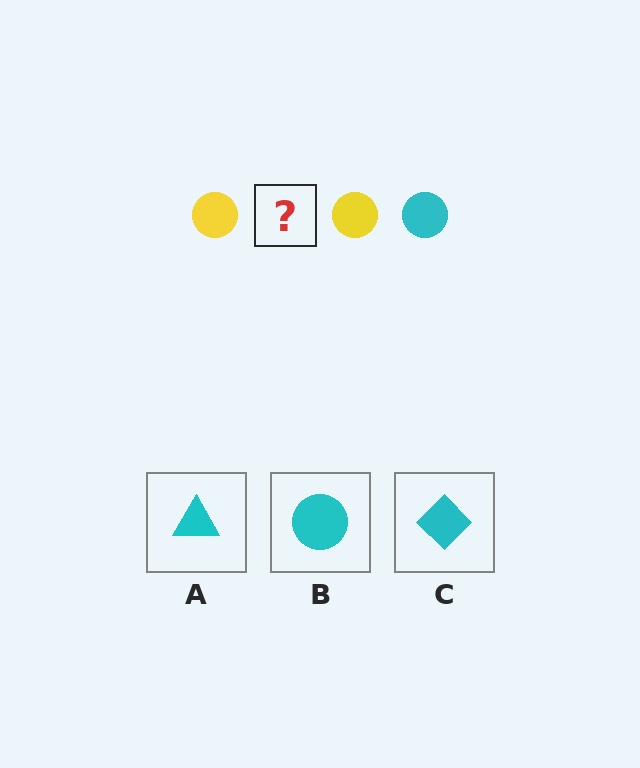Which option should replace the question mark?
Option B.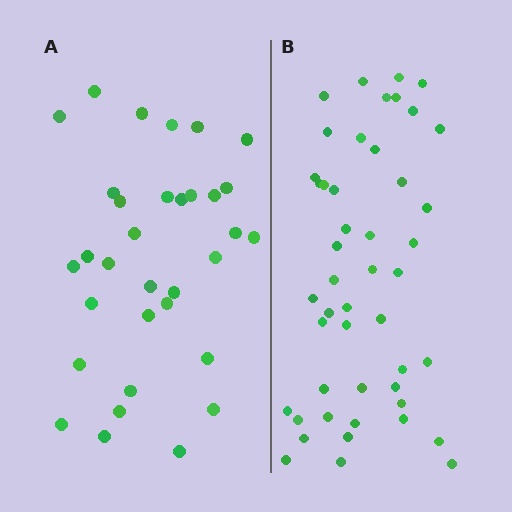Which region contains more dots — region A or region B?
Region B (the right region) has more dots.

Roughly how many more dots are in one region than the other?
Region B has approximately 15 more dots than region A.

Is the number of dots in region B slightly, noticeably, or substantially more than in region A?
Region B has noticeably more, but not dramatically so. The ratio is roughly 1.4 to 1.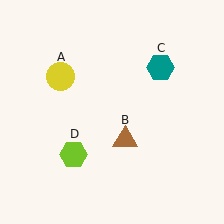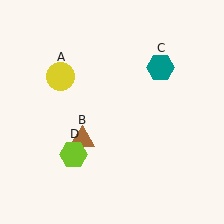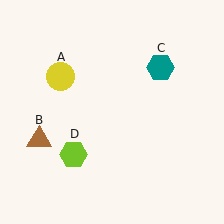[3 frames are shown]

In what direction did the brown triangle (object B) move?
The brown triangle (object B) moved left.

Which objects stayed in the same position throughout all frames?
Yellow circle (object A) and teal hexagon (object C) and lime hexagon (object D) remained stationary.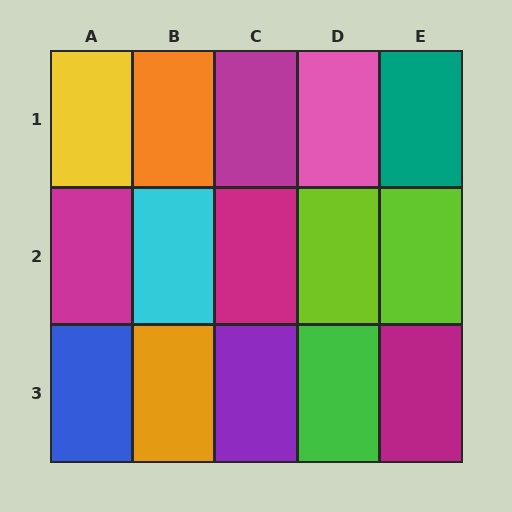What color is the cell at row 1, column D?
Pink.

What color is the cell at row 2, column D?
Lime.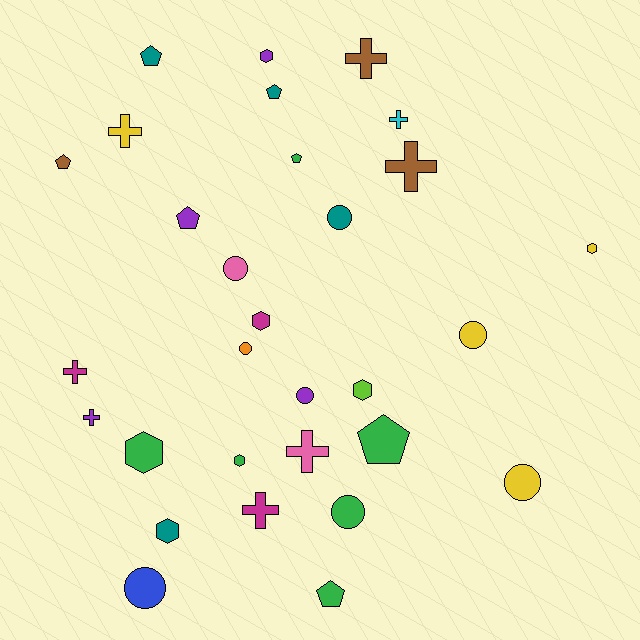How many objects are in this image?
There are 30 objects.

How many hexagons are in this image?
There are 7 hexagons.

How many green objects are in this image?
There are 6 green objects.